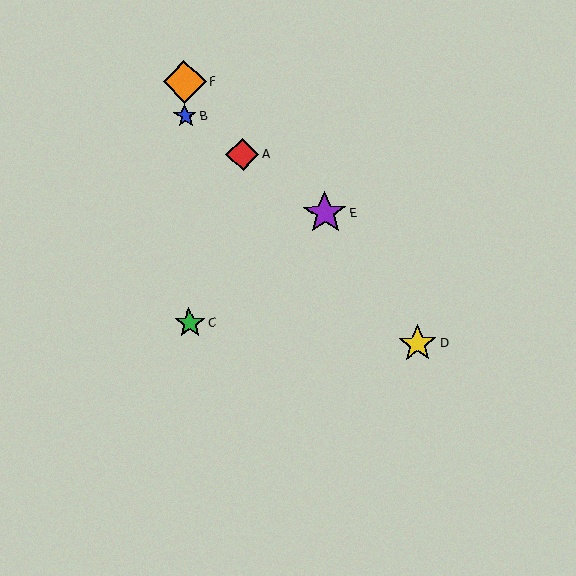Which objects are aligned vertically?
Objects B, C, F are aligned vertically.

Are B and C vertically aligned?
Yes, both are at x≈185.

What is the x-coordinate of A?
Object A is at x≈242.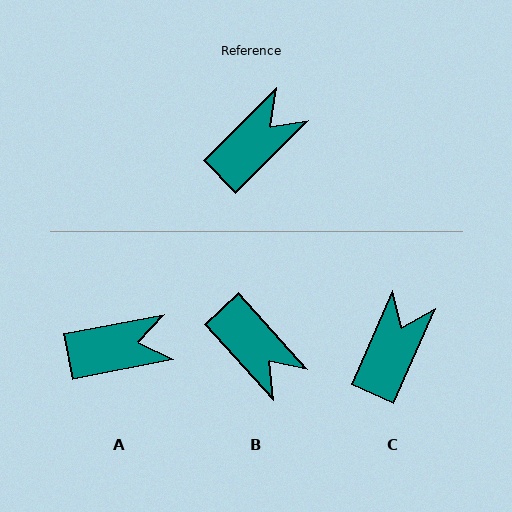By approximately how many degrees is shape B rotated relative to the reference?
Approximately 93 degrees clockwise.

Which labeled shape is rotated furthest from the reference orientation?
B, about 93 degrees away.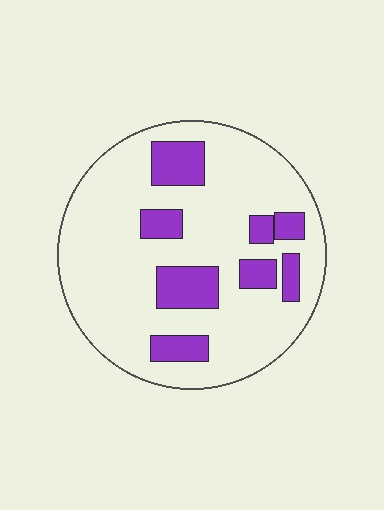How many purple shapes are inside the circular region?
8.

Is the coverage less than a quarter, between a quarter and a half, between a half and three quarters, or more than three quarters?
Less than a quarter.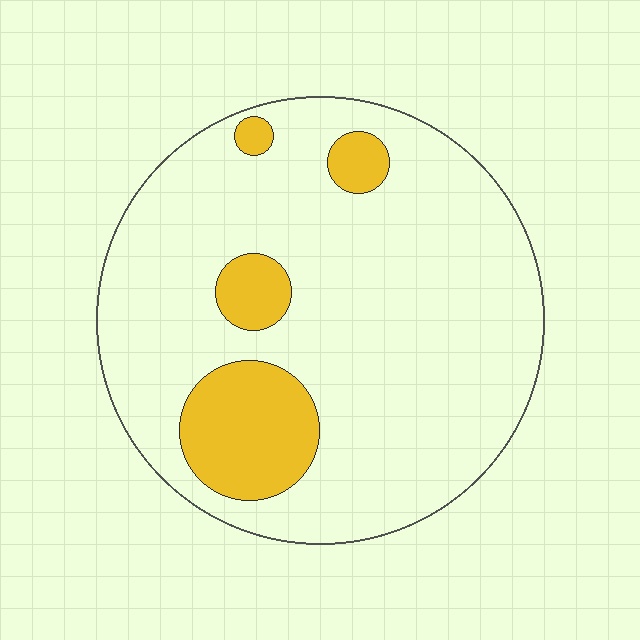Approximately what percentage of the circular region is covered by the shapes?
Approximately 15%.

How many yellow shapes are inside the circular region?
4.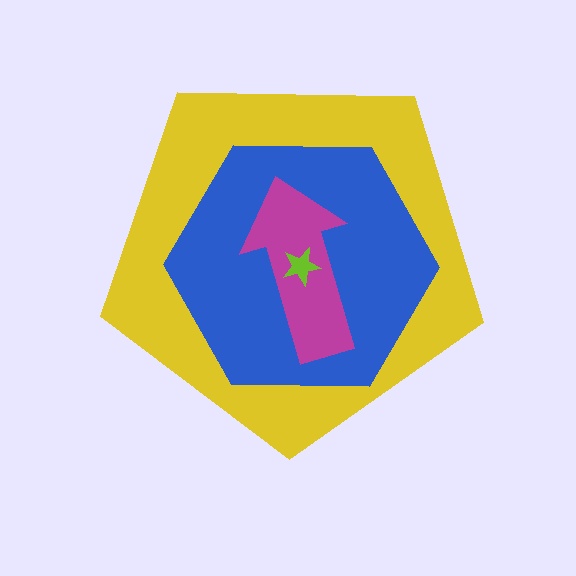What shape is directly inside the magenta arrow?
The lime star.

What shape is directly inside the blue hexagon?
The magenta arrow.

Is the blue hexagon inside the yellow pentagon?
Yes.